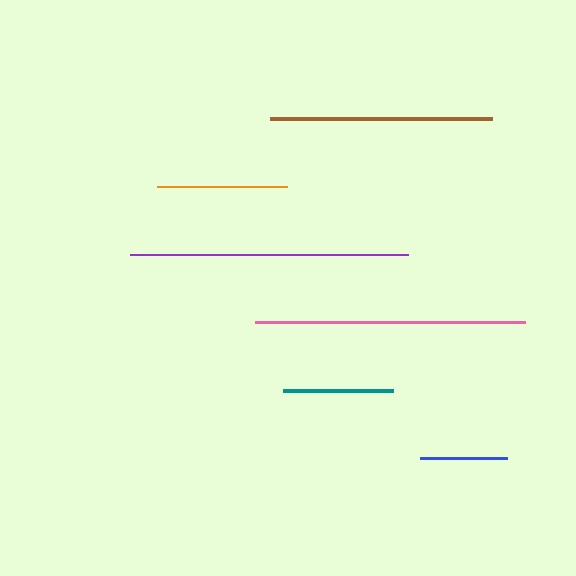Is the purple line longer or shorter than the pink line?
The purple line is longer than the pink line.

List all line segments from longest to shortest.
From longest to shortest: purple, pink, brown, orange, teal, blue.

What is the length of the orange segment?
The orange segment is approximately 130 pixels long.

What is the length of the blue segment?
The blue segment is approximately 87 pixels long.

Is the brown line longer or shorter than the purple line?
The purple line is longer than the brown line.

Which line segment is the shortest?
The blue line is the shortest at approximately 87 pixels.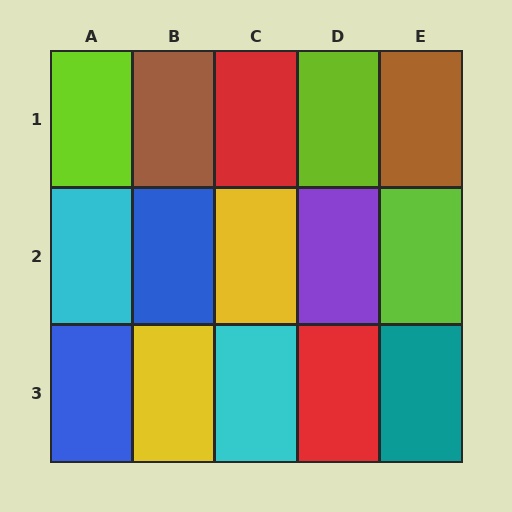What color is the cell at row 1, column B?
Brown.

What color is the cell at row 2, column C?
Yellow.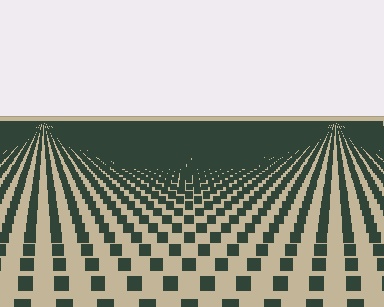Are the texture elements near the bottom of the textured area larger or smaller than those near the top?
Larger. Near the bottom, elements are closer to the viewer and appear at a bigger on-screen size.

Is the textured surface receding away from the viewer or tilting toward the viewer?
The surface is receding away from the viewer. Texture elements get smaller and denser toward the top.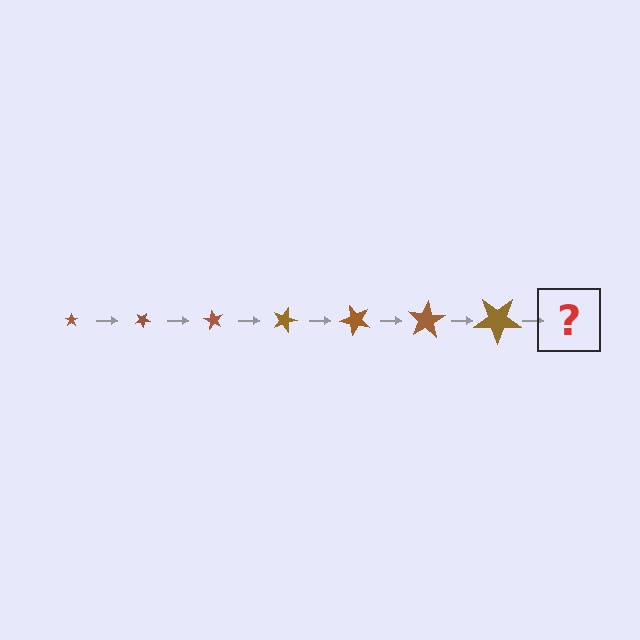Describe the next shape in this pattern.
It should be a star, larger than the previous one and rotated 210 degrees from the start.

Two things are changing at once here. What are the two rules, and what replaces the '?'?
The two rules are that the star grows larger each step and it rotates 30 degrees each step. The '?' should be a star, larger than the previous one and rotated 210 degrees from the start.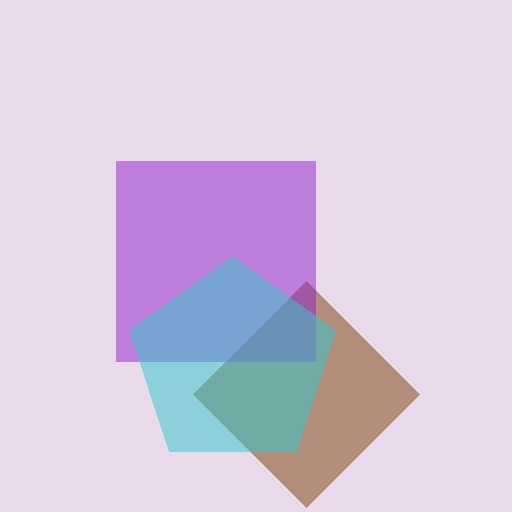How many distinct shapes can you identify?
There are 3 distinct shapes: a brown diamond, a purple square, a cyan pentagon.